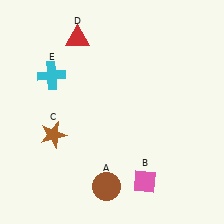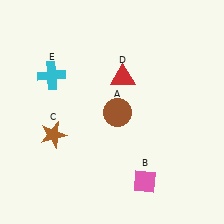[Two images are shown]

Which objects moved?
The objects that moved are: the brown circle (A), the red triangle (D).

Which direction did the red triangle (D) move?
The red triangle (D) moved right.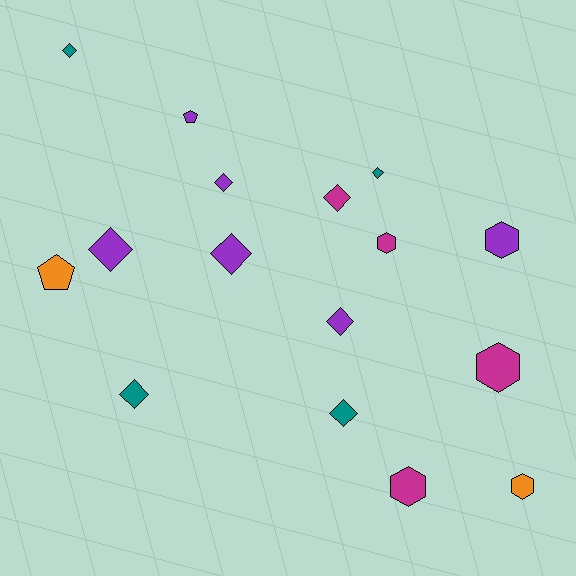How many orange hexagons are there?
There is 1 orange hexagon.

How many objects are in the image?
There are 16 objects.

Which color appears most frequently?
Purple, with 6 objects.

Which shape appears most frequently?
Diamond, with 9 objects.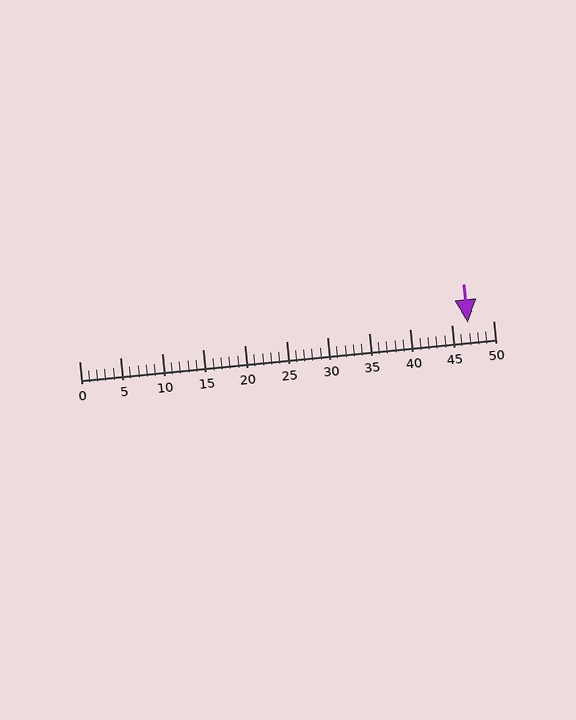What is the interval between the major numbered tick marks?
The major tick marks are spaced 5 units apart.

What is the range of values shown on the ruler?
The ruler shows values from 0 to 50.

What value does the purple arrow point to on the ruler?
The purple arrow points to approximately 47.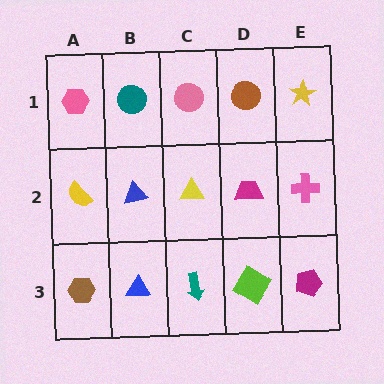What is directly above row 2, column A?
A pink hexagon.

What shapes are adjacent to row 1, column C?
A yellow triangle (row 2, column C), a teal circle (row 1, column B), a brown circle (row 1, column D).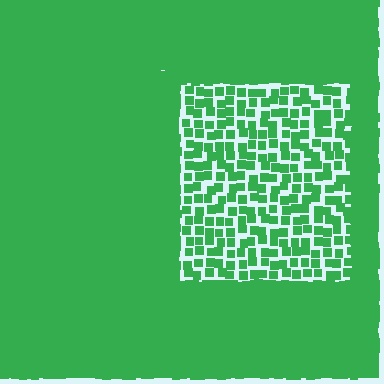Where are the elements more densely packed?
The elements are more densely packed outside the rectangle boundary.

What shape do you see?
I see a rectangle.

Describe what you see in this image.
The image contains small green elements arranged at two different densities. A rectangle-shaped region is visible where the elements are less densely packed than the surrounding area.